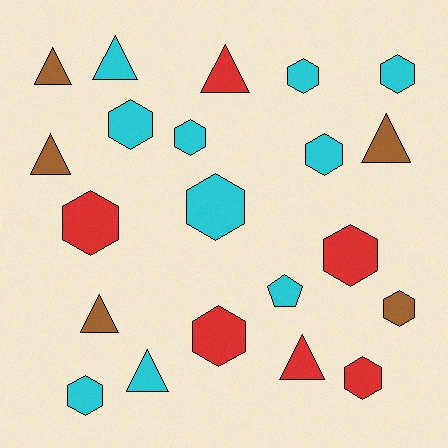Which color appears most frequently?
Cyan, with 10 objects.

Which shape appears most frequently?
Hexagon, with 12 objects.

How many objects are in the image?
There are 21 objects.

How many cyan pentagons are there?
There is 1 cyan pentagon.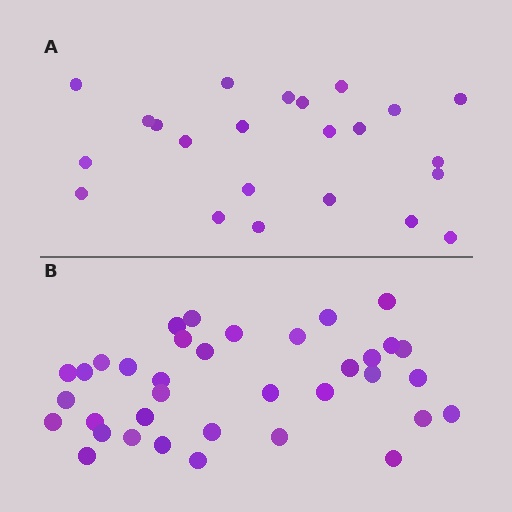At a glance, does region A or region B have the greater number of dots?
Region B (the bottom region) has more dots.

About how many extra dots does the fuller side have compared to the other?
Region B has approximately 15 more dots than region A.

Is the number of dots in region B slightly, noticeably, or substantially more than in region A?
Region B has substantially more. The ratio is roughly 1.6 to 1.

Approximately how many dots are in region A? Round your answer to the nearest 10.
About 20 dots. (The exact count is 23, which rounds to 20.)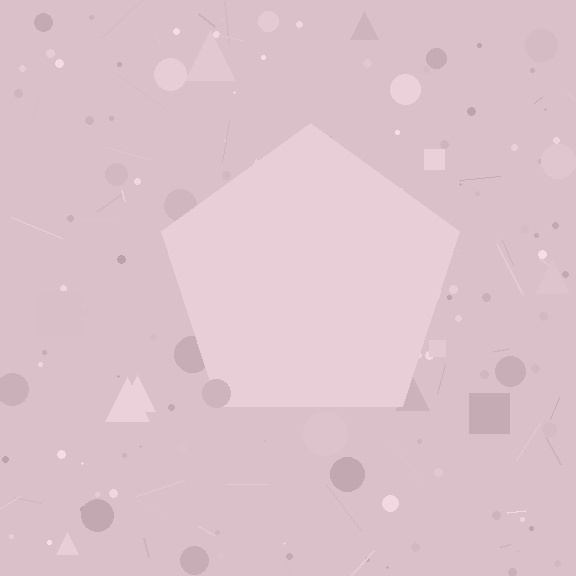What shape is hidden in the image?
A pentagon is hidden in the image.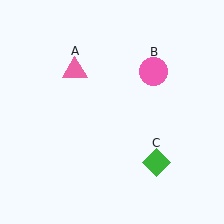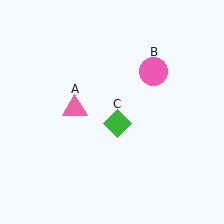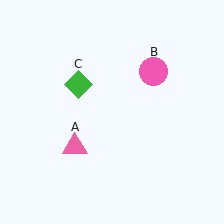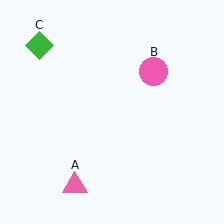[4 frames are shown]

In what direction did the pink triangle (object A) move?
The pink triangle (object A) moved down.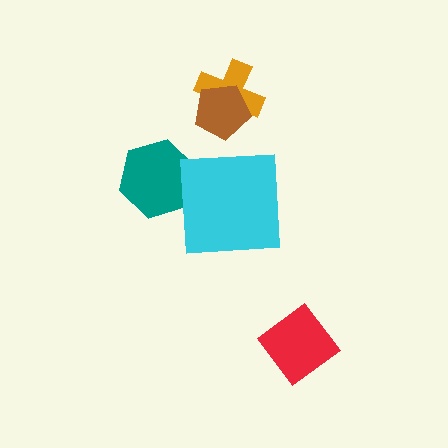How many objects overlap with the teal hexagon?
1 object overlaps with the teal hexagon.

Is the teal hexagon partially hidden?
Yes, it is partially covered by another shape.